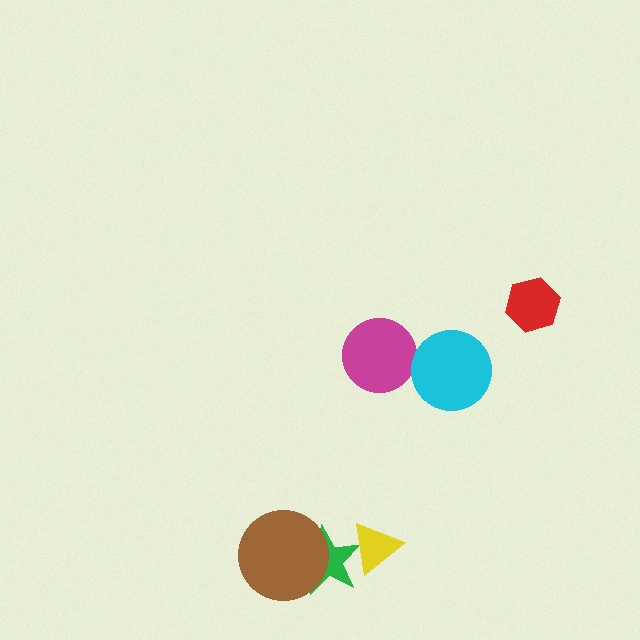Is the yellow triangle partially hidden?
No, no other shape covers it.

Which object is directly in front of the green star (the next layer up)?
The brown circle is directly in front of the green star.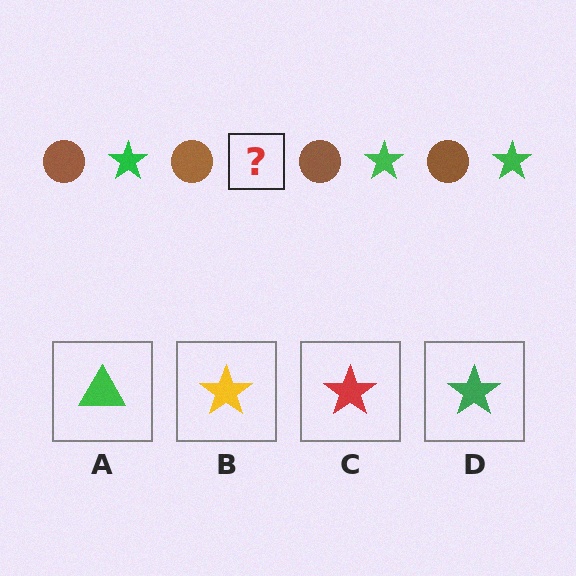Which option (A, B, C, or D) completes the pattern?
D.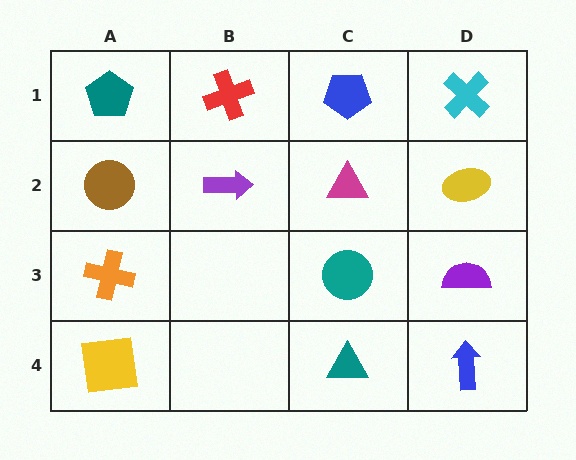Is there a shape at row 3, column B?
No, that cell is empty.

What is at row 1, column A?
A teal pentagon.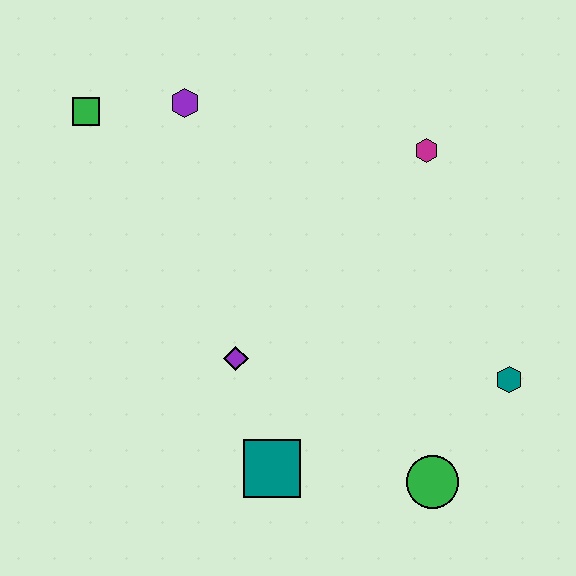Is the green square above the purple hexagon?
No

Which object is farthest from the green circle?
The green square is farthest from the green circle.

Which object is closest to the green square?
The purple hexagon is closest to the green square.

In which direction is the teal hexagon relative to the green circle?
The teal hexagon is above the green circle.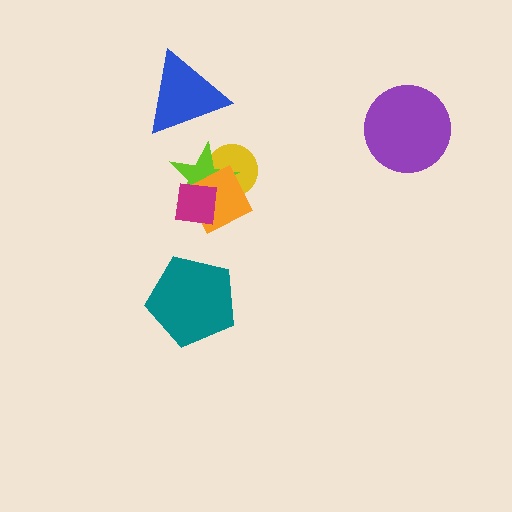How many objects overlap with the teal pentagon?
0 objects overlap with the teal pentagon.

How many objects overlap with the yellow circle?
2 objects overlap with the yellow circle.